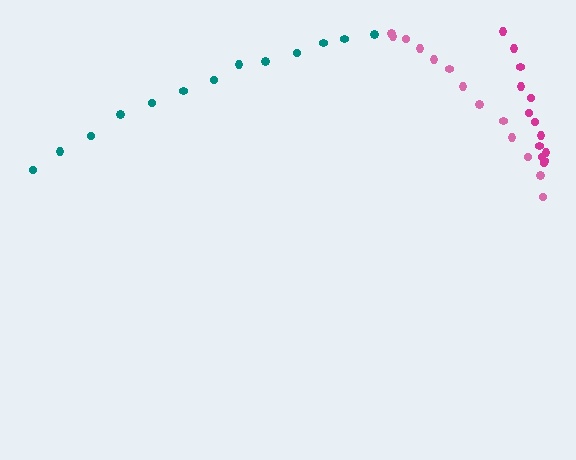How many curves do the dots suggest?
There are 3 distinct paths.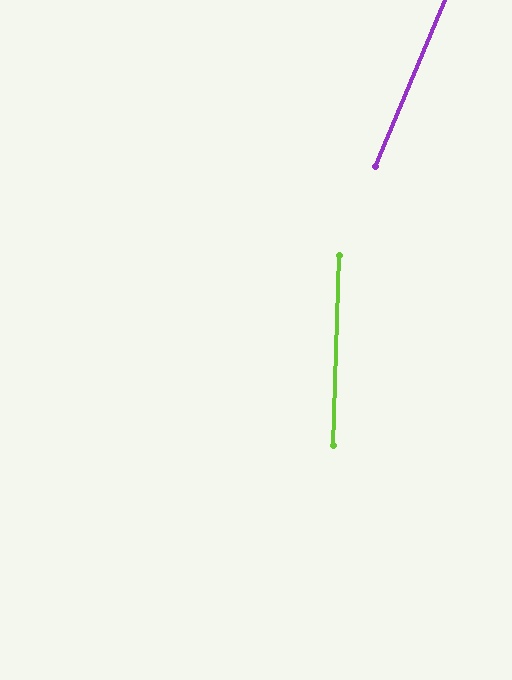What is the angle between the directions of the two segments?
Approximately 21 degrees.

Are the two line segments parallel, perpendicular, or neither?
Neither parallel nor perpendicular — they differ by about 21°.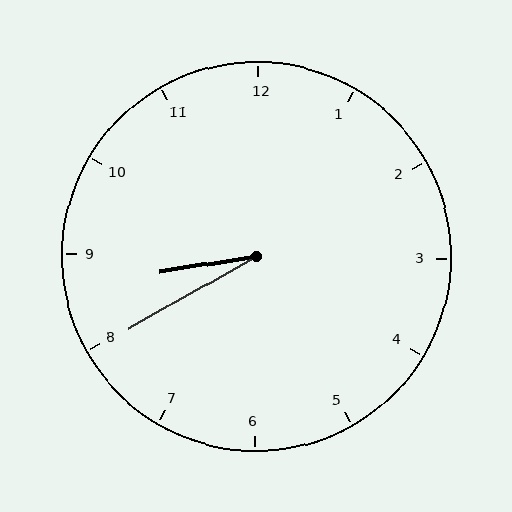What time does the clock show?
8:40.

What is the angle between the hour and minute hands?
Approximately 20 degrees.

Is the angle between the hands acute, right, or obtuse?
It is acute.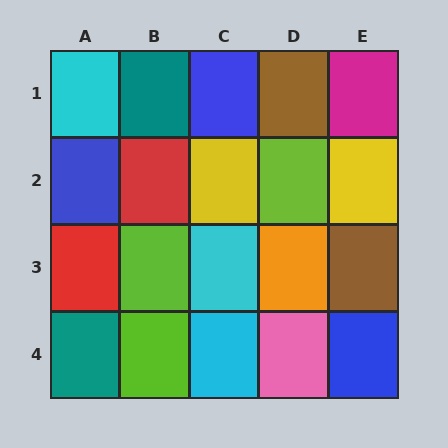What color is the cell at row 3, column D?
Orange.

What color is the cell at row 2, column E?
Yellow.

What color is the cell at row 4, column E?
Blue.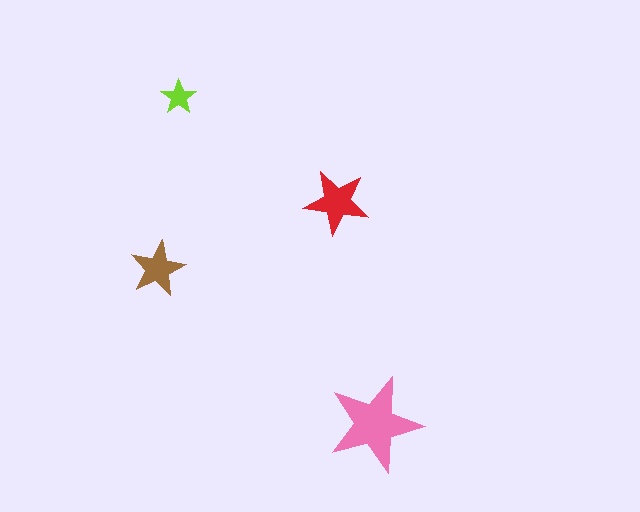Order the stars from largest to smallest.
the pink one, the red one, the brown one, the lime one.